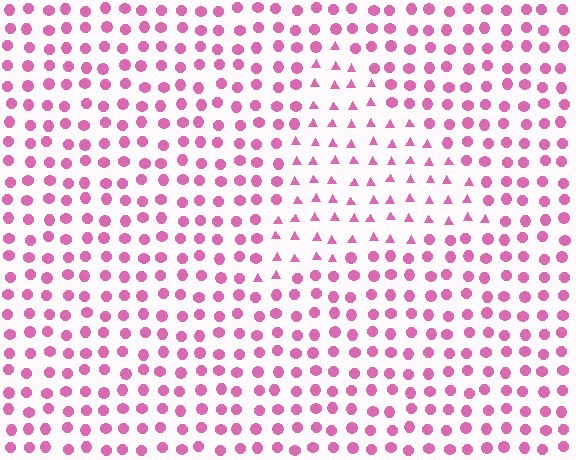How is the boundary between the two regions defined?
The boundary is defined by a change in element shape: triangles inside vs. circles outside. All elements share the same color and spacing.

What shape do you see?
I see a triangle.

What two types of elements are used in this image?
The image uses triangles inside the triangle region and circles outside it.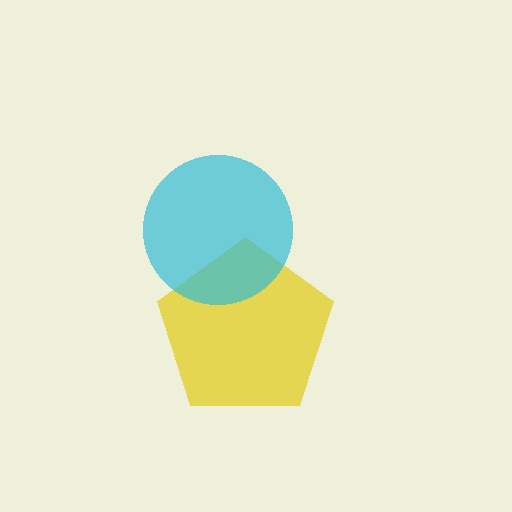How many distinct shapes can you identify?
There are 2 distinct shapes: a yellow pentagon, a cyan circle.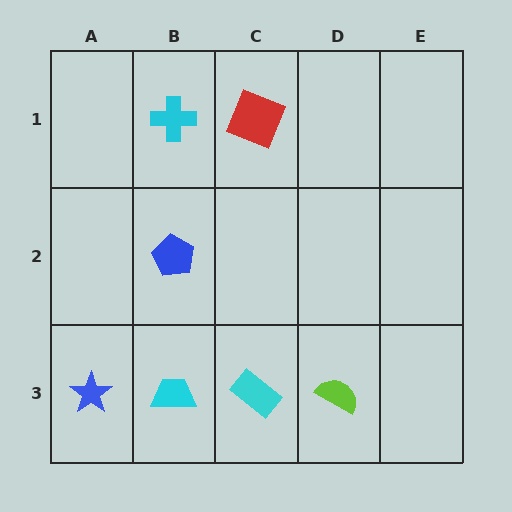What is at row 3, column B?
A cyan trapezoid.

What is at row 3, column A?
A blue star.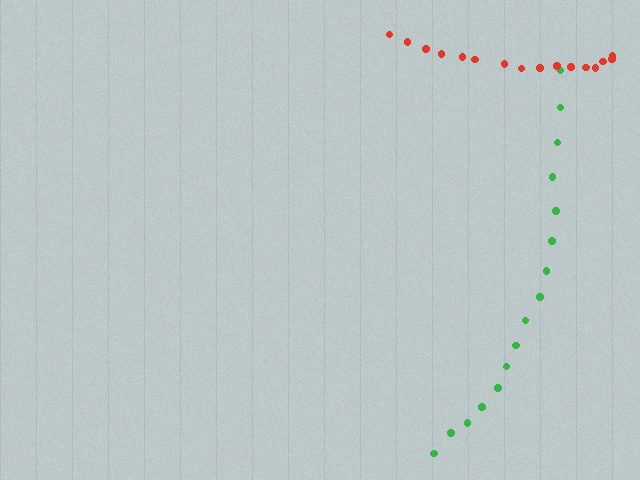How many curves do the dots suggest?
There are 2 distinct paths.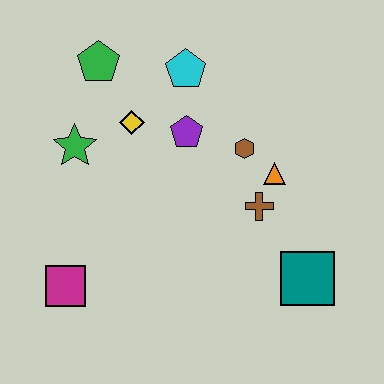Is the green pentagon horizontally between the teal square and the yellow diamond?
No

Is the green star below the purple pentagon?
Yes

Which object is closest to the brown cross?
The orange triangle is closest to the brown cross.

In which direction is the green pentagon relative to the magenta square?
The green pentagon is above the magenta square.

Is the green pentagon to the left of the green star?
No